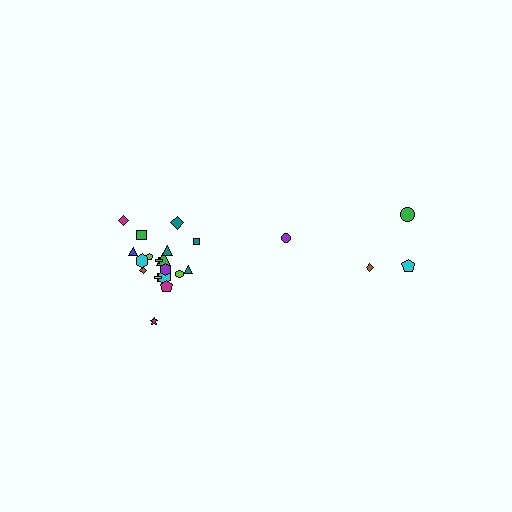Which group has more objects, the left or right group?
The left group.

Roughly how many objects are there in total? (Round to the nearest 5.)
Roughly 20 objects in total.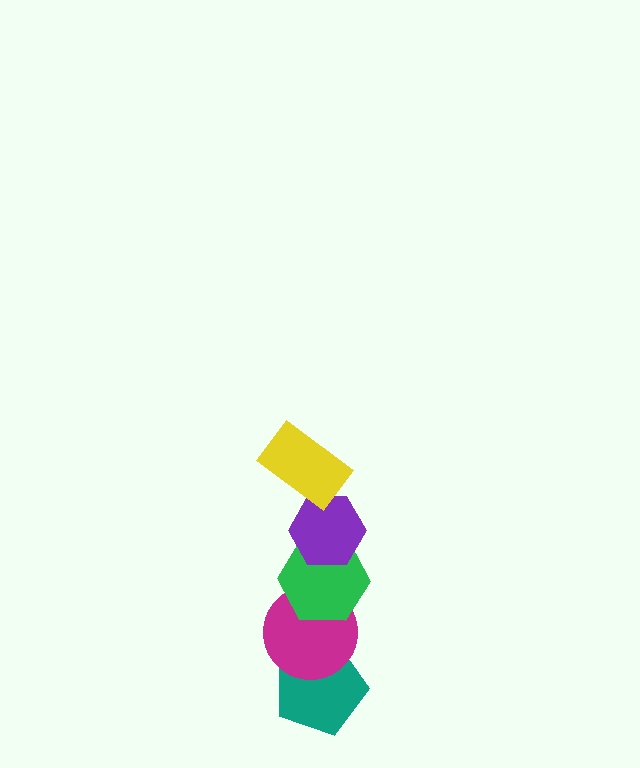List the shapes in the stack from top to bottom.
From top to bottom: the yellow rectangle, the purple hexagon, the green hexagon, the magenta circle, the teal pentagon.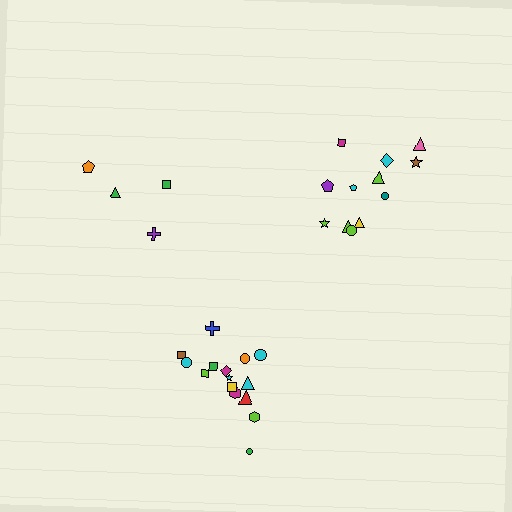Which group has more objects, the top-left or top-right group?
The top-right group.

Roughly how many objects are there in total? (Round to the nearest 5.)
Roughly 30 objects in total.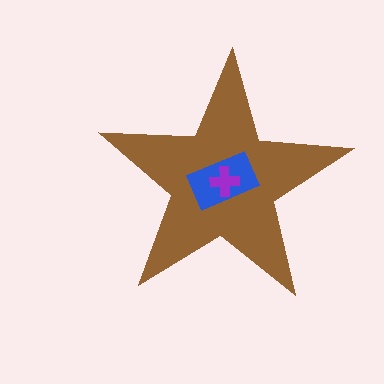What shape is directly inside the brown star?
The blue rectangle.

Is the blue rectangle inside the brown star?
Yes.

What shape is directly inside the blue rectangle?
The purple cross.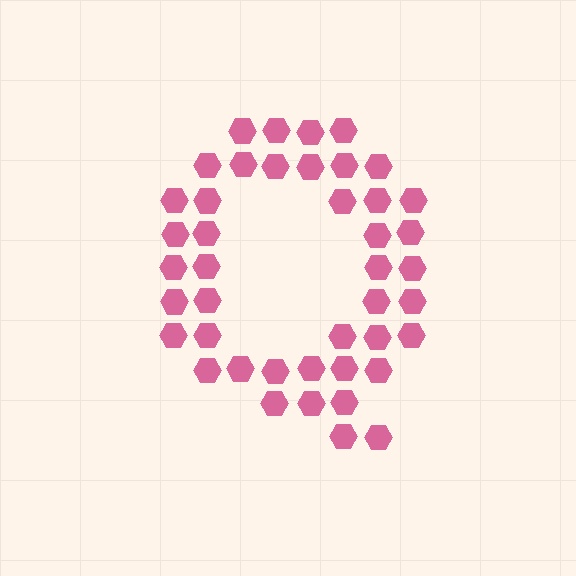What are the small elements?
The small elements are hexagons.